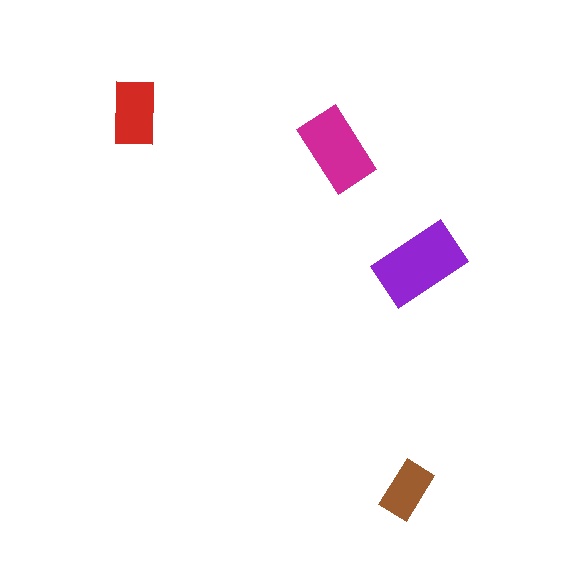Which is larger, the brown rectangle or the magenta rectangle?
The magenta one.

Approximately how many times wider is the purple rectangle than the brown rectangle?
About 1.5 times wider.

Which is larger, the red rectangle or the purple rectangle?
The purple one.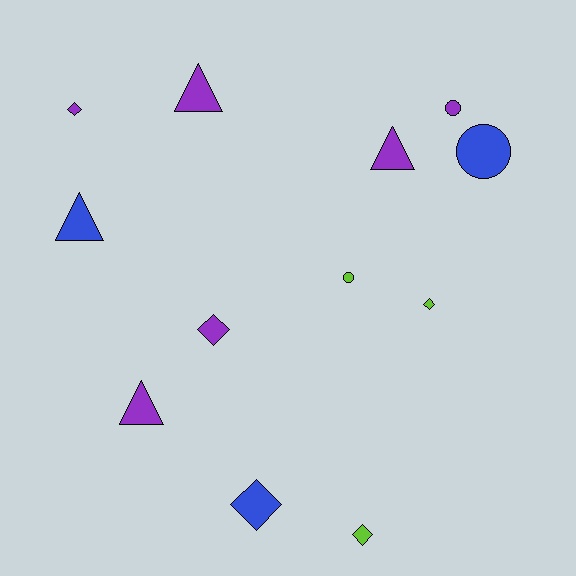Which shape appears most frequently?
Diamond, with 5 objects.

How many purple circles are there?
There is 1 purple circle.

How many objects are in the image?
There are 12 objects.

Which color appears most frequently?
Purple, with 6 objects.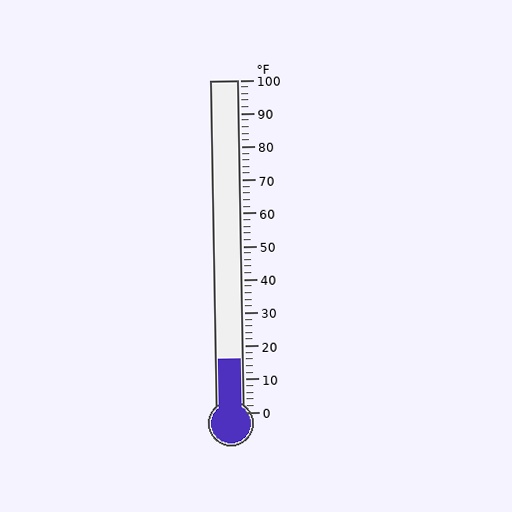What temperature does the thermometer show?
The thermometer shows approximately 16°F.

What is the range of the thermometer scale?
The thermometer scale ranges from 0°F to 100°F.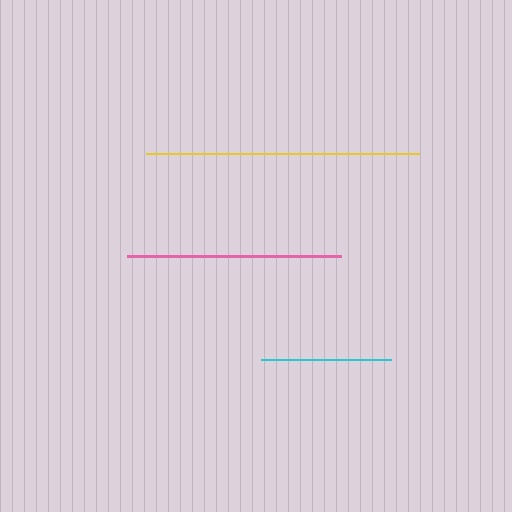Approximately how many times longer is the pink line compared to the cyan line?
The pink line is approximately 1.6 times the length of the cyan line.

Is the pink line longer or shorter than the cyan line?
The pink line is longer than the cyan line.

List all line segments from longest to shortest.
From longest to shortest: yellow, pink, cyan.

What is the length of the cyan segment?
The cyan segment is approximately 130 pixels long.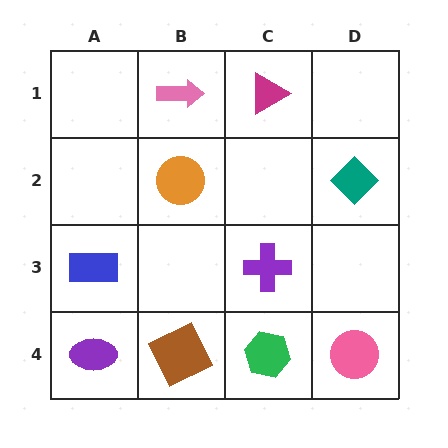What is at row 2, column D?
A teal diamond.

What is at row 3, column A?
A blue rectangle.